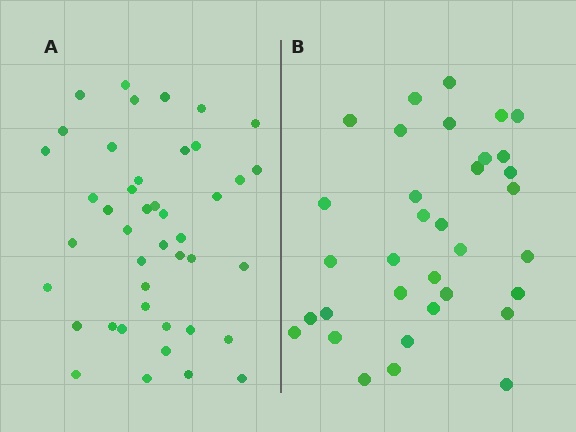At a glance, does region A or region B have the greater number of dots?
Region A (the left region) has more dots.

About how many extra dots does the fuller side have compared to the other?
Region A has roughly 8 or so more dots than region B.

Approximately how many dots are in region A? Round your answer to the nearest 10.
About 40 dots. (The exact count is 43, which rounds to 40.)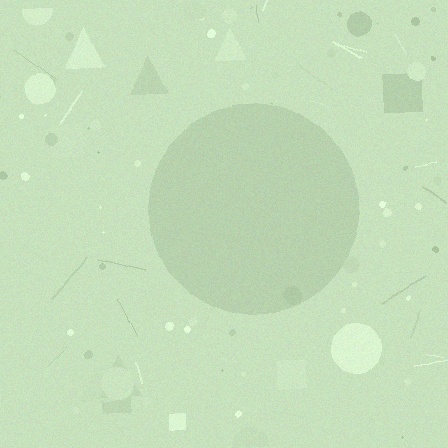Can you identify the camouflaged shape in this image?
The camouflaged shape is a circle.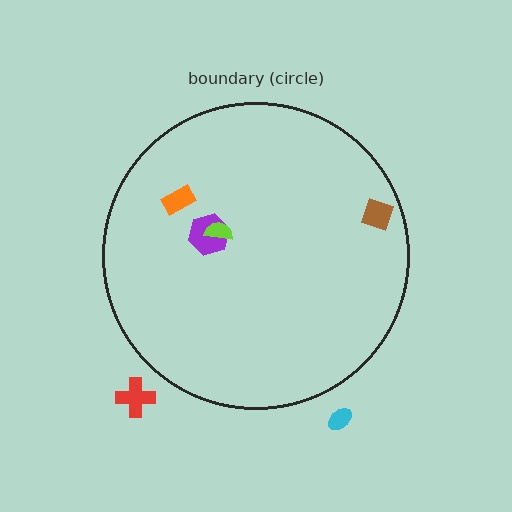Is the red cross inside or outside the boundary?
Outside.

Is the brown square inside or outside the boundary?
Inside.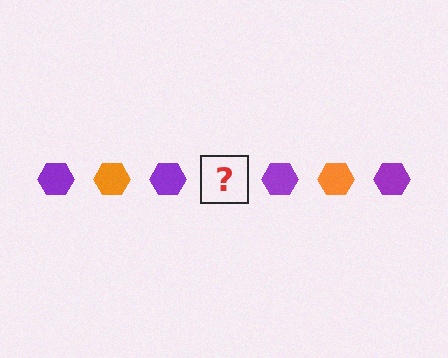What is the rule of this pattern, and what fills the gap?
The rule is that the pattern cycles through purple, orange hexagons. The gap should be filled with an orange hexagon.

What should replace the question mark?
The question mark should be replaced with an orange hexagon.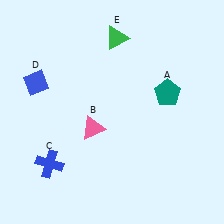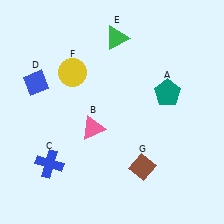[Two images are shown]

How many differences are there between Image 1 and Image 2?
There are 2 differences between the two images.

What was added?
A yellow circle (F), a brown diamond (G) were added in Image 2.